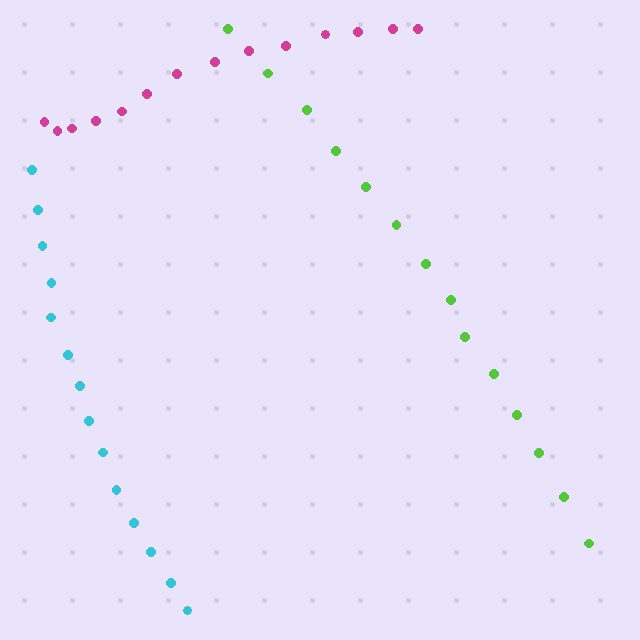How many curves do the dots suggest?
There are 3 distinct paths.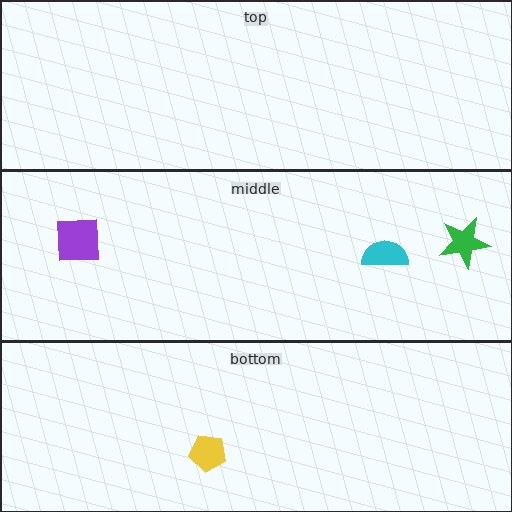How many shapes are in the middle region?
3.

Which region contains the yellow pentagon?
The bottom region.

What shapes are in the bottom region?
The yellow pentagon.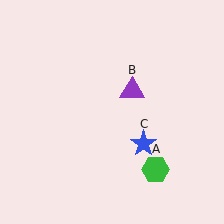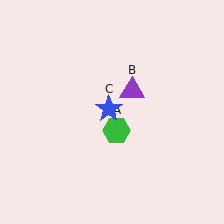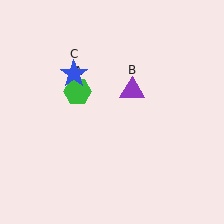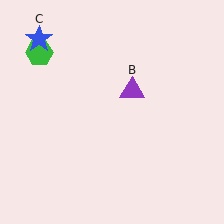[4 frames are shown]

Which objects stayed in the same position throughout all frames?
Purple triangle (object B) remained stationary.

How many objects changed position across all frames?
2 objects changed position: green hexagon (object A), blue star (object C).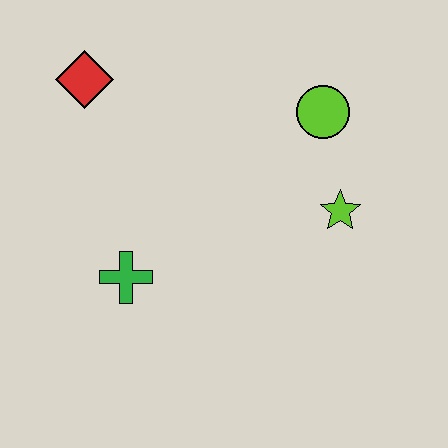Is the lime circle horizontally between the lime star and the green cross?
Yes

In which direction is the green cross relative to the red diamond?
The green cross is below the red diamond.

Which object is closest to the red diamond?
The green cross is closest to the red diamond.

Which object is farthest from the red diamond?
The lime star is farthest from the red diamond.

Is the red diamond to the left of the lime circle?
Yes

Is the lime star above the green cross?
Yes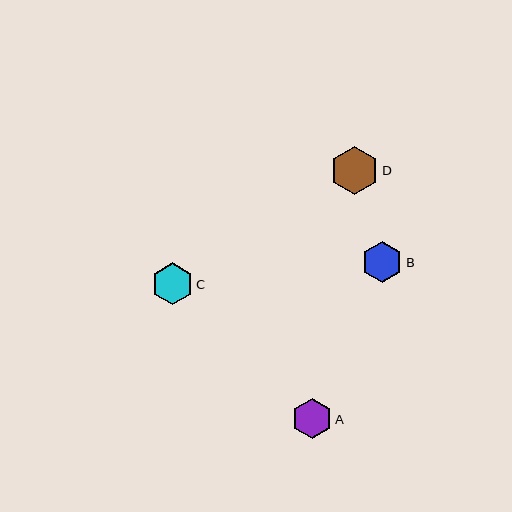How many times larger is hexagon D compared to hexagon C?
Hexagon D is approximately 1.2 times the size of hexagon C.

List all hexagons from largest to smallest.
From largest to smallest: D, C, B, A.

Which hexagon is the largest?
Hexagon D is the largest with a size of approximately 48 pixels.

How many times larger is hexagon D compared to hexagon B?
Hexagon D is approximately 1.2 times the size of hexagon B.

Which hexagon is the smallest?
Hexagon A is the smallest with a size of approximately 40 pixels.